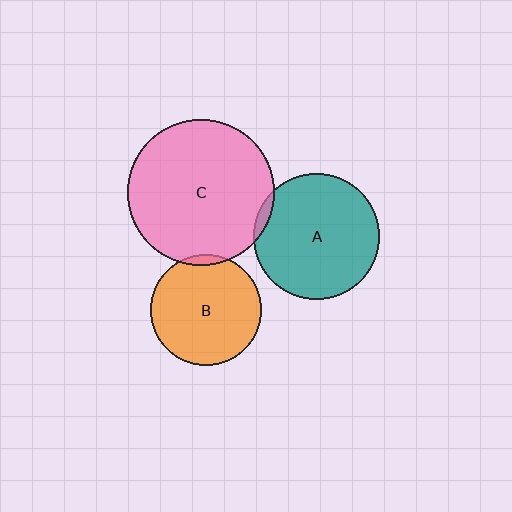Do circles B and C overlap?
Yes.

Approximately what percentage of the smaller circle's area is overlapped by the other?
Approximately 5%.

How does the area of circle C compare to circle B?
Approximately 1.7 times.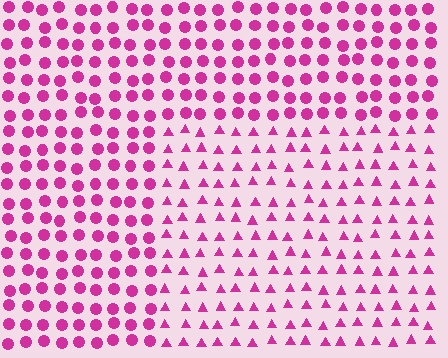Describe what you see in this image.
The image is filled with small magenta elements arranged in a uniform grid. A rectangle-shaped region contains triangles, while the surrounding area contains circles. The boundary is defined purely by the change in element shape.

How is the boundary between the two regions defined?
The boundary is defined by a change in element shape: triangles inside vs. circles outside. All elements share the same color and spacing.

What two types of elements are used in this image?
The image uses triangles inside the rectangle region and circles outside it.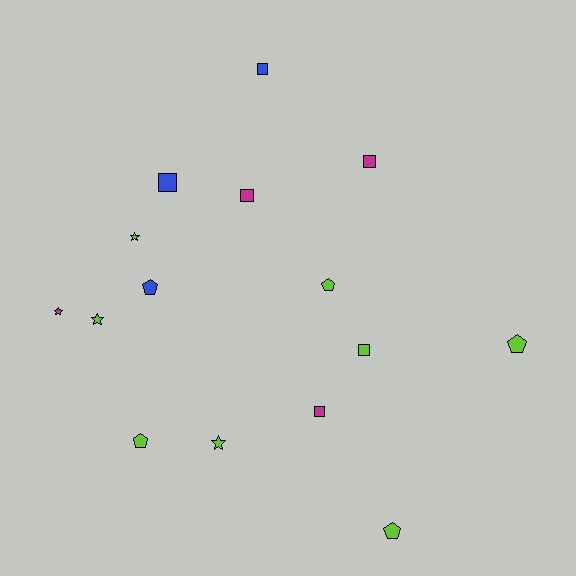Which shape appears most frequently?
Square, with 6 objects.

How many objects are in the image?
There are 15 objects.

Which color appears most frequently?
Lime, with 8 objects.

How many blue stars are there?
There are no blue stars.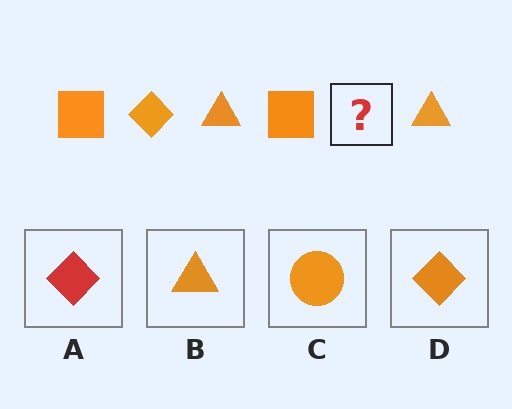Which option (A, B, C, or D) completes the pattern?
D.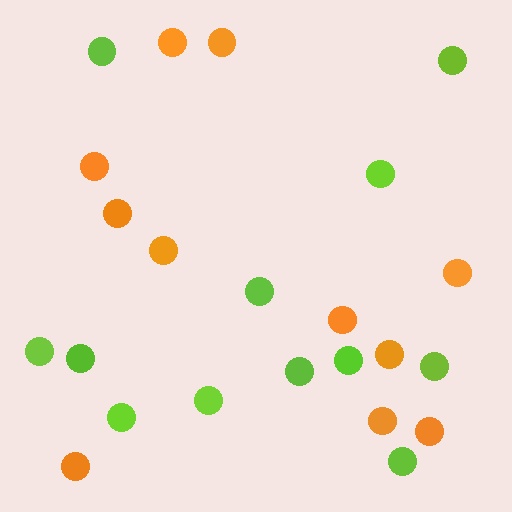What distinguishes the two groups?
There are 2 groups: one group of orange circles (11) and one group of lime circles (12).